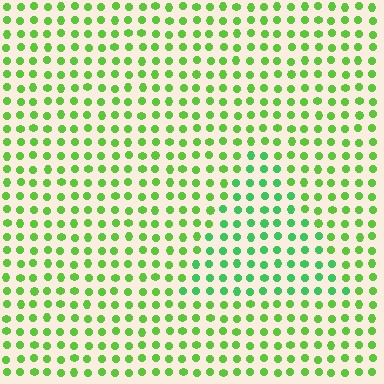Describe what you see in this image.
The image is filled with small lime elements in a uniform arrangement. A triangle-shaped region is visible where the elements are tinted to a slightly different hue, forming a subtle color boundary.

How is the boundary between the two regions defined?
The boundary is defined purely by a slight shift in hue (about 28 degrees). Spacing, size, and orientation are identical on both sides.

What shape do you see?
I see a triangle.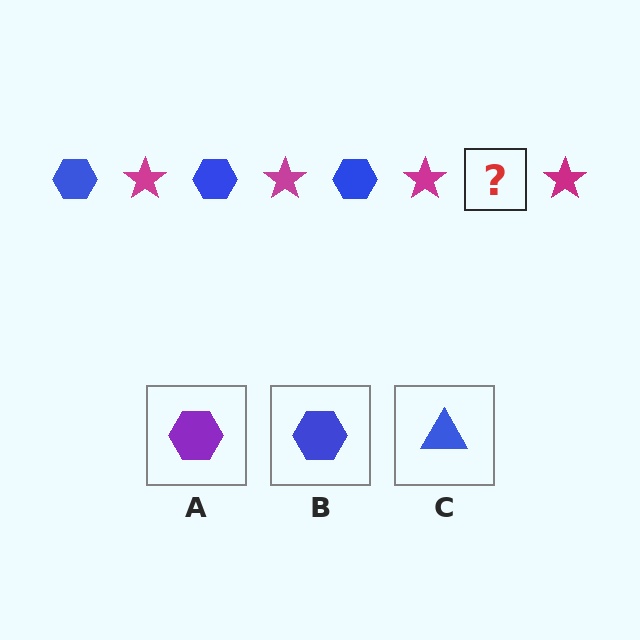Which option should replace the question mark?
Option B.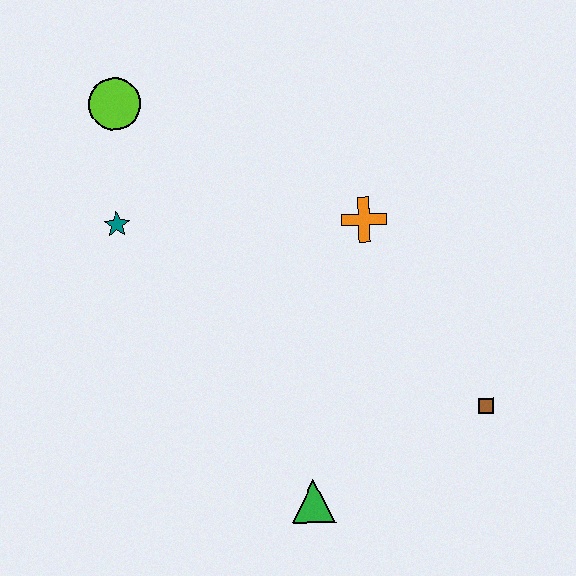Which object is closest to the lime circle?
The teal star is closest to the lime circle.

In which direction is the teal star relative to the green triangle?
The teal star is above the green triangle.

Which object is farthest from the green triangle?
The lime circle is farthest from the green triangle.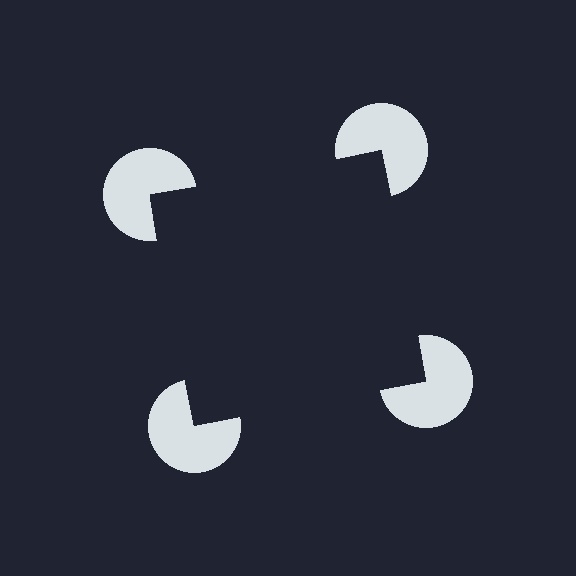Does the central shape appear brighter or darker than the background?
It typically appears slightly darker than the background, even though no actual brightness change is drawn.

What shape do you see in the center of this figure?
An illusory square — its edges are inferred from the aligned wedge cuts in the pac-man discs, not physically drawn.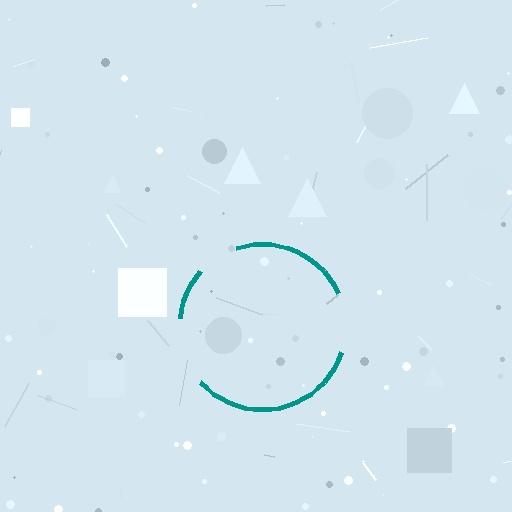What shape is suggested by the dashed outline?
The dashed outline suggests a circle.